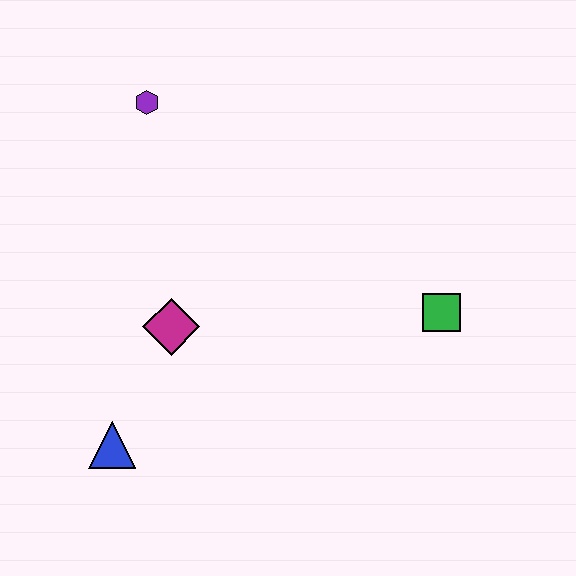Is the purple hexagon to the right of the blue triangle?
Yes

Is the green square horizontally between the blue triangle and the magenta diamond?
No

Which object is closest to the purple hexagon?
The magenta diamond is closest to the purple hexagon.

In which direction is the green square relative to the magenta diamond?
The green square is to the right of the magenta diamond.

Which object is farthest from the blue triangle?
The green square is farthest from the blue triangle.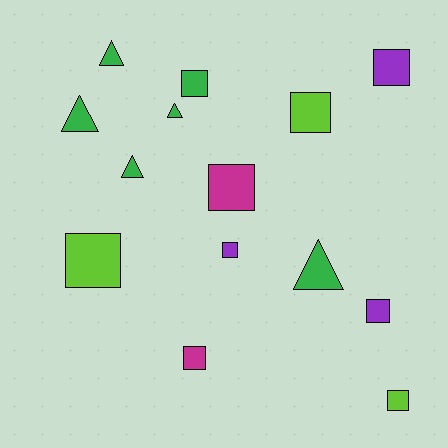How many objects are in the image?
There are 14 objects.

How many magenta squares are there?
There are 2 magenta squares.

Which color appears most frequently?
Green, with 6 objects.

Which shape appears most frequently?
Square, with 9 objects.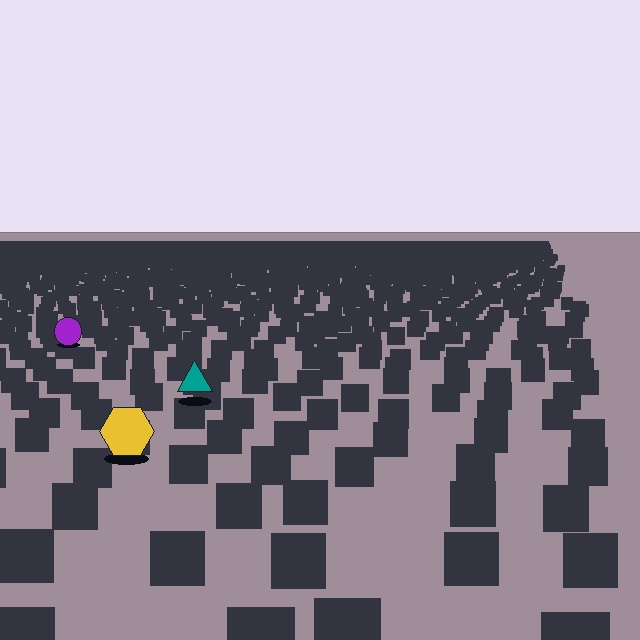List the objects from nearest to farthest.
From nearest to farthest: the yellow hexagon, the teal triangle, the purple circle.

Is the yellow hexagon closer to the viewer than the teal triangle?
Yes. The yellow hexagon is closer — you can tell from the texture gradient: the ground texture is coarser near it.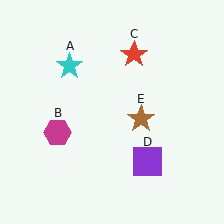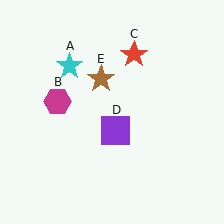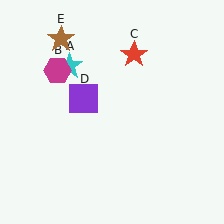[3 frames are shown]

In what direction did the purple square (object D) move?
The purple square (object D) moved up and to the left.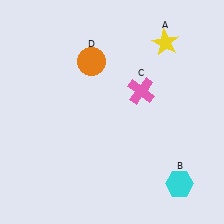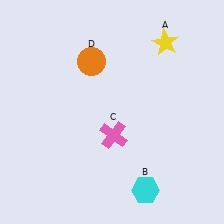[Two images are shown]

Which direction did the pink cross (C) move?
The pink cross (C) moved down.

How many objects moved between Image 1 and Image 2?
2 objects moved between the two images.